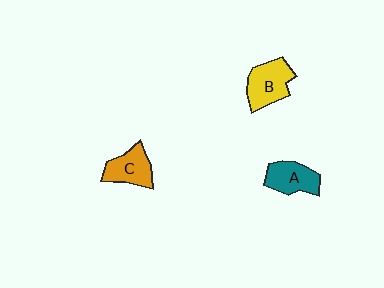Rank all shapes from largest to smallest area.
From largest to smallest: B (yellow), A (teal), C (orange).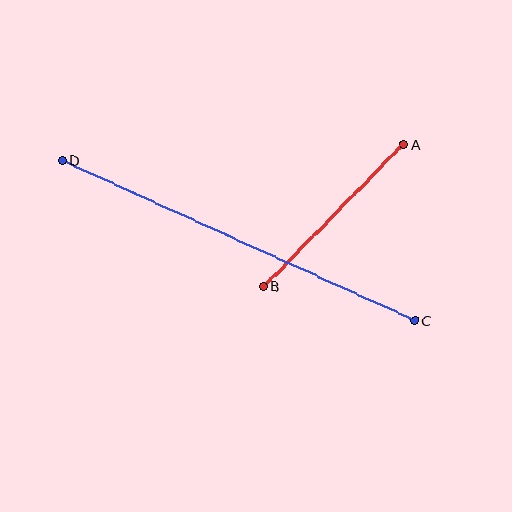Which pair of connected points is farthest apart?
Points C and D are farthest apart.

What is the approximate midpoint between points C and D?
The midpoint is at approximately (239, 241) pixels.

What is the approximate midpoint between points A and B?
The midpoint is at approximately (334, 215) pixels.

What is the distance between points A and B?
The distance is approximately 200 pixels.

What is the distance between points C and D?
The distance is approximately 387 pixels.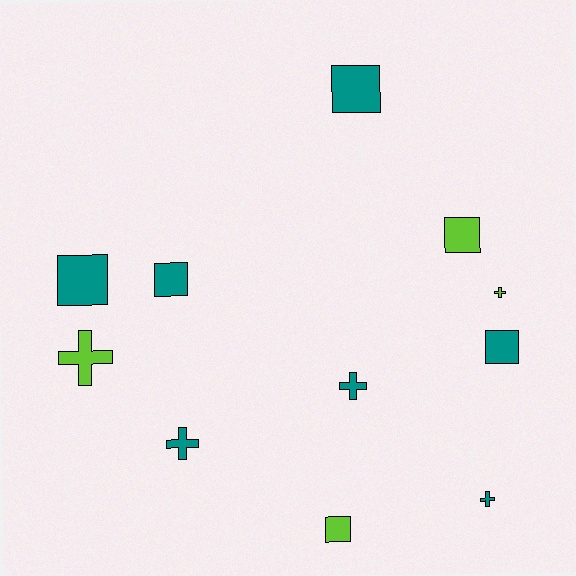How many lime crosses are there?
There are 2 lime crosses.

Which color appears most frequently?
Teal, with 7 objects.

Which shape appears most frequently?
Square, with 6 objects.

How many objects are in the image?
There are 11 objects.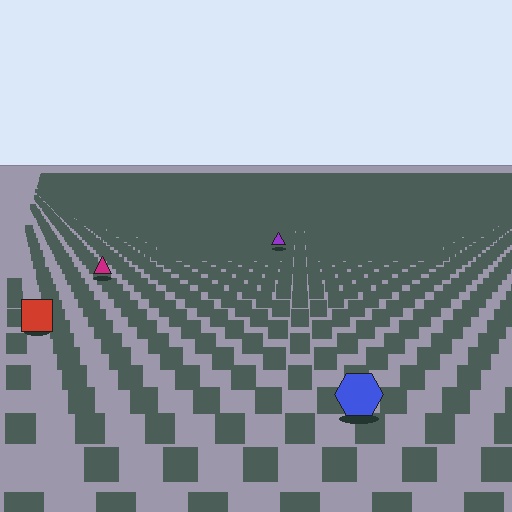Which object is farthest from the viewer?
The purple triangle is farthest from the viewer. It appears smaller and the ground texture around it is denser.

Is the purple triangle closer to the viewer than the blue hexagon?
No. The blue hexagon is closer — you can tell from the texture gradient: the ground texture is coarser near it.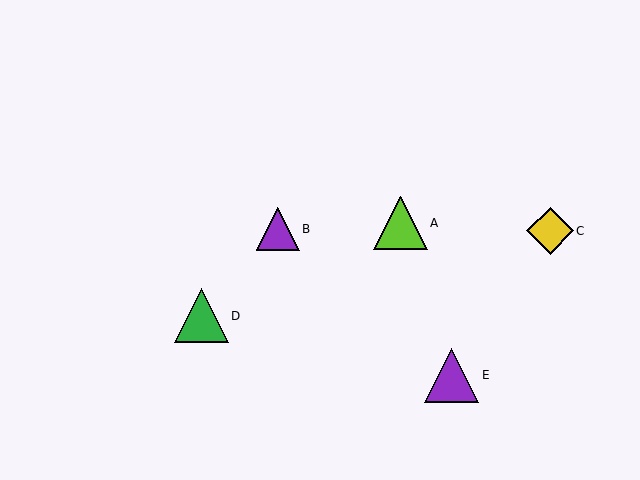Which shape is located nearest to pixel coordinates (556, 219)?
The yellow diamond (labeled C) at (550, 231) is nearest to that location.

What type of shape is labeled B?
Shape B is a purple triangle.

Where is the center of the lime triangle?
The center of the lime triangle is at (401, 223).